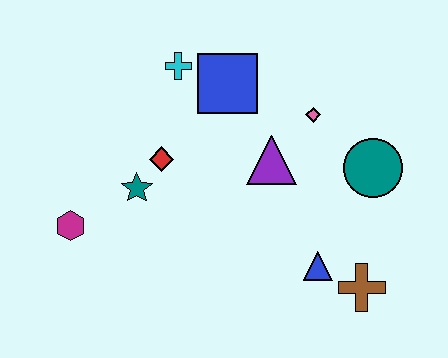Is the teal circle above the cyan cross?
No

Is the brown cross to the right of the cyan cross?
Yes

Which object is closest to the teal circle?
The pink diamond is closest to the teal circle.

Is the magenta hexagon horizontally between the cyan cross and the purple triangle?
No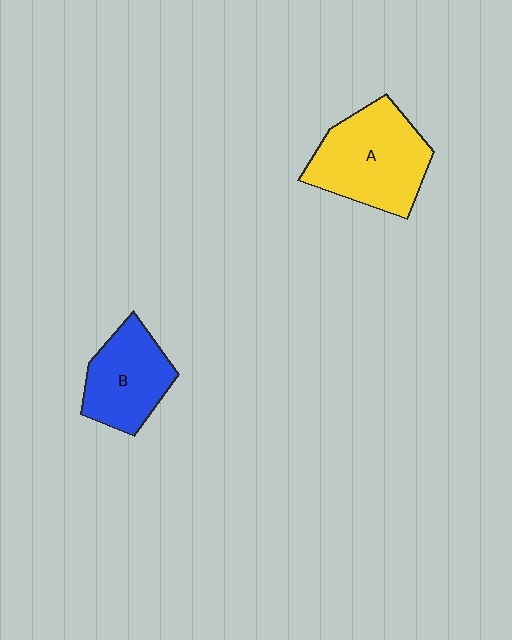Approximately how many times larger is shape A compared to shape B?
Approximately 1.4 times.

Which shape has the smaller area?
Shape B (blue).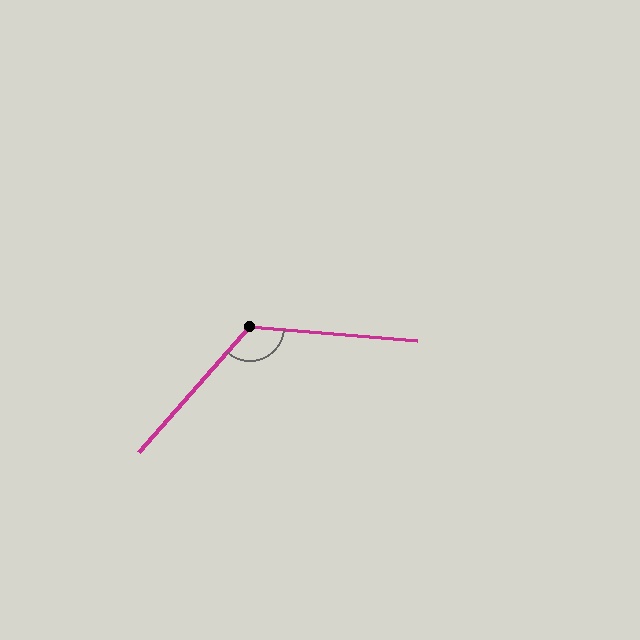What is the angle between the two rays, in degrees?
Approximately 127 degrees.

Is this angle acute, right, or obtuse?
It is obtuse.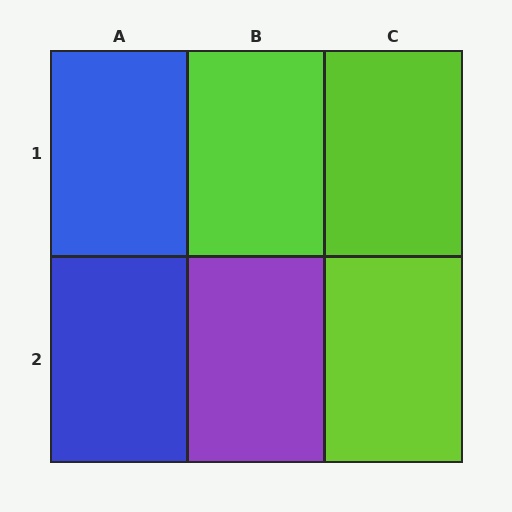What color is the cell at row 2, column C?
Lime.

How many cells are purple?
1 cell is purple.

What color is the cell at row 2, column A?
Blue.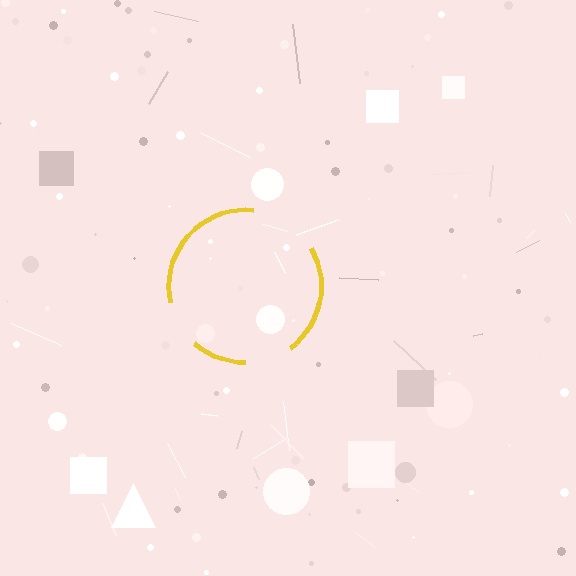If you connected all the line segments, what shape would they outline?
They would outline a circle.